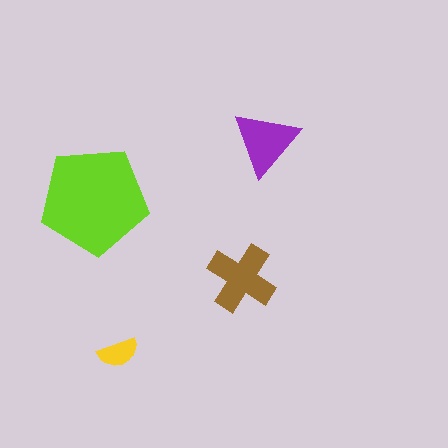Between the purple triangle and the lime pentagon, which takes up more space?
The lime pentagon.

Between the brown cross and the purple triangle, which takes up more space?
The brown cross.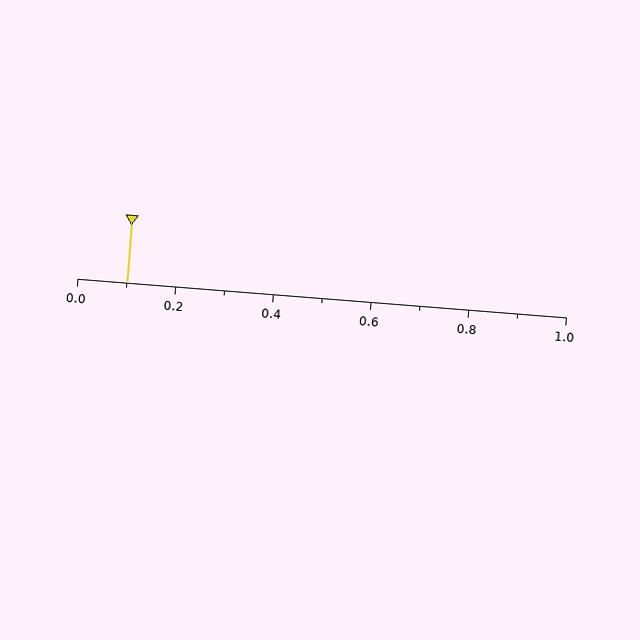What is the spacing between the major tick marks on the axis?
The major ticks are spaced 0.2 apart.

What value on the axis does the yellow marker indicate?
The marker indicates approximately 0.1.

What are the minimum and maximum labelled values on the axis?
The axis runs from 0.0 to 1.0.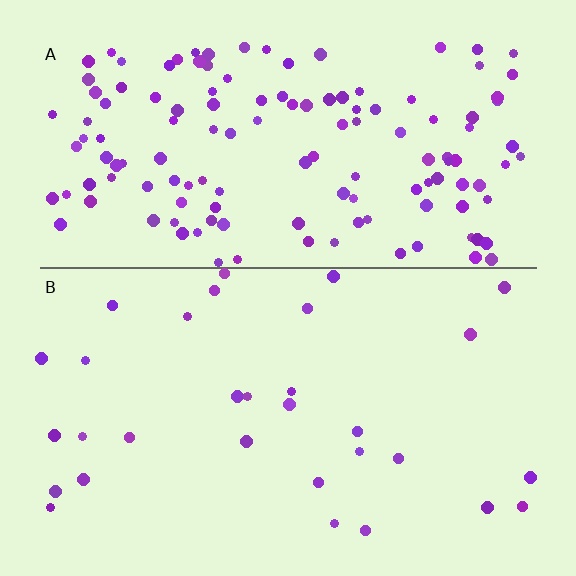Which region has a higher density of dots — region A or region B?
A (the top).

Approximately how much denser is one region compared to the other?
Approximately 4.4× — region A over region B.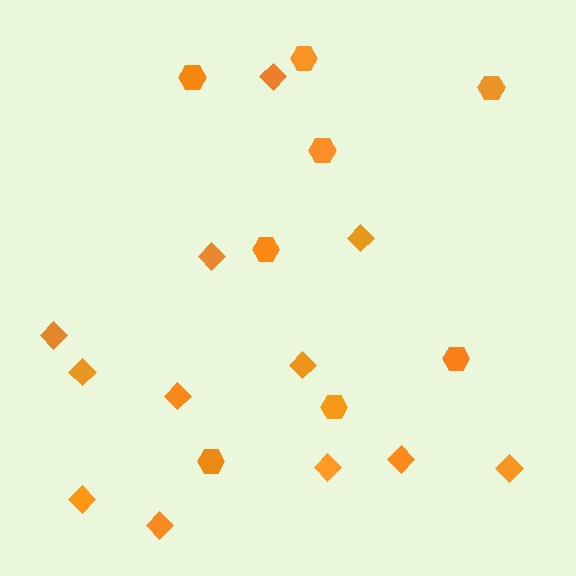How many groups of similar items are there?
There are 2 groups: one group of diamonds (12) and one group of hexagons (8).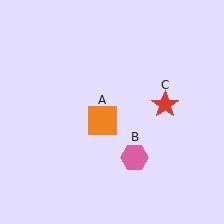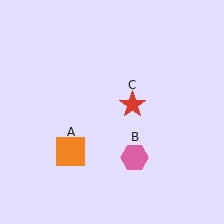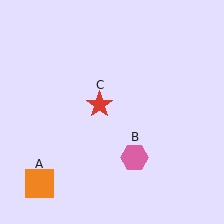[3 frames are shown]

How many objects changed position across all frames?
2 objects changed position: orange square (object A), red star (object C).